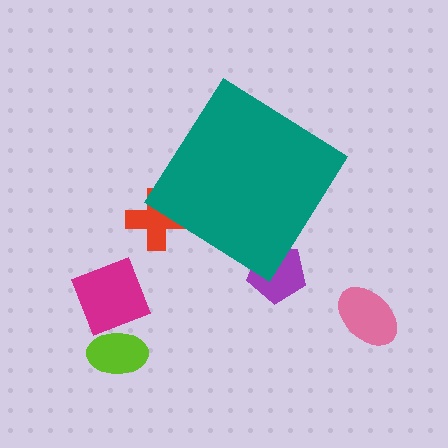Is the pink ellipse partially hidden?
No, the pink ellipse is fully visible.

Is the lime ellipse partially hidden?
No, the lime ellipse is fully visible.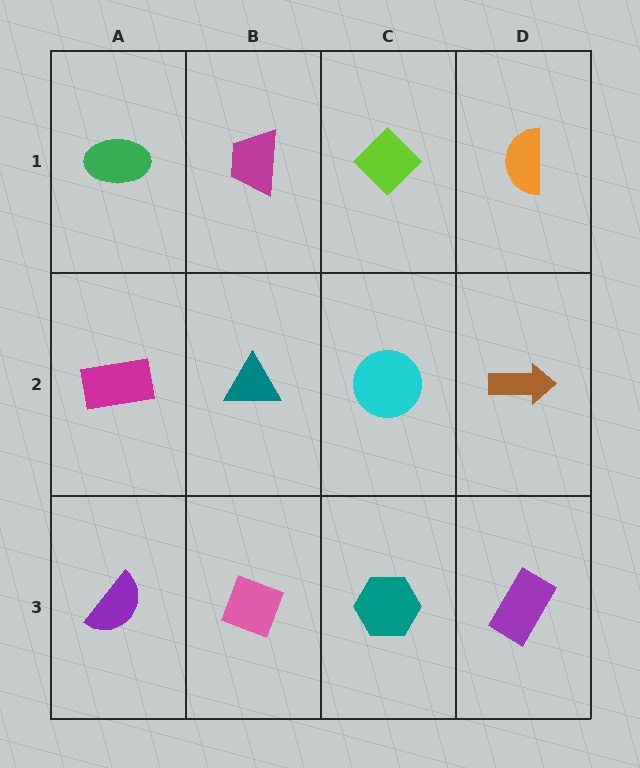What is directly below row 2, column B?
A pink diamond.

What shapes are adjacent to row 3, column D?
A brown arrow (row 2, column D), a teal hexagon (row 3, column C).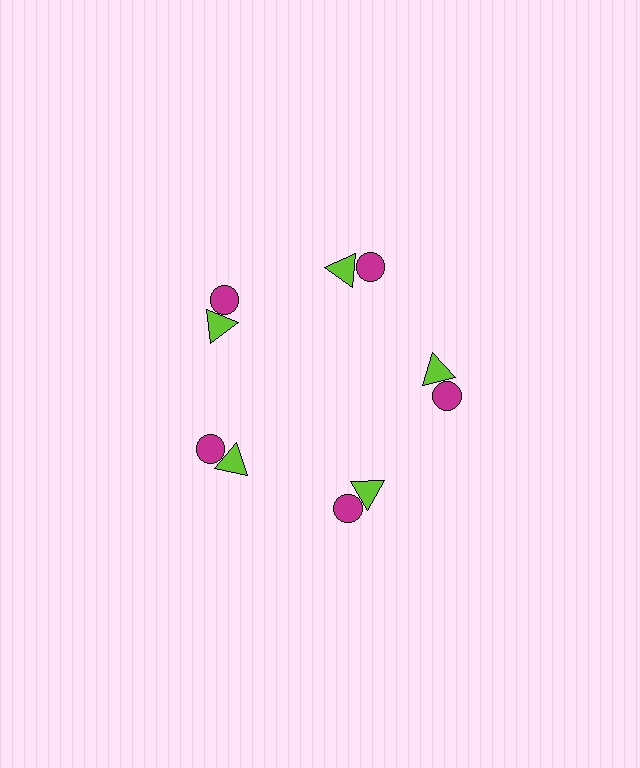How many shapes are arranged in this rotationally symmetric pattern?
There are 10 shapes, arranged in 5 groups of 2.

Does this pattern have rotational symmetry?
Yes, this pattern has 5-fold rotational symmetry. It looks the same after rotating 72 degrees around the center.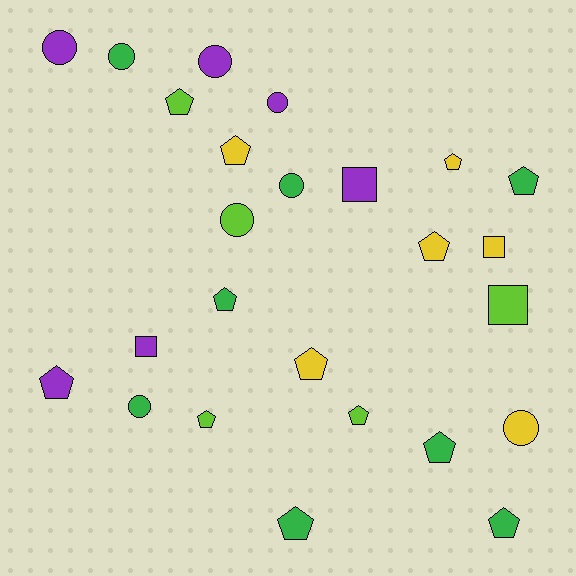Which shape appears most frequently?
Pentagon, with 13 objects.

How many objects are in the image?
There are 25 objects.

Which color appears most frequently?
Green, with 8 objects.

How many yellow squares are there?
There is 1 yellow square.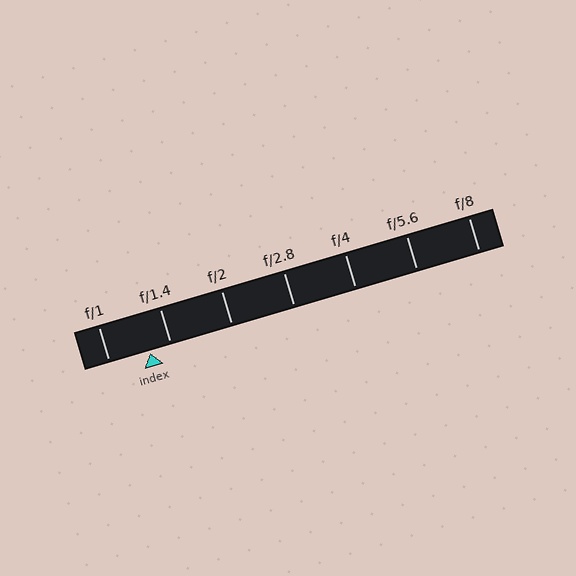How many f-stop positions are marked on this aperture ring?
There are 7 f-stop positions marked.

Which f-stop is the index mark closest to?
The index mark is closest to f/1.4.